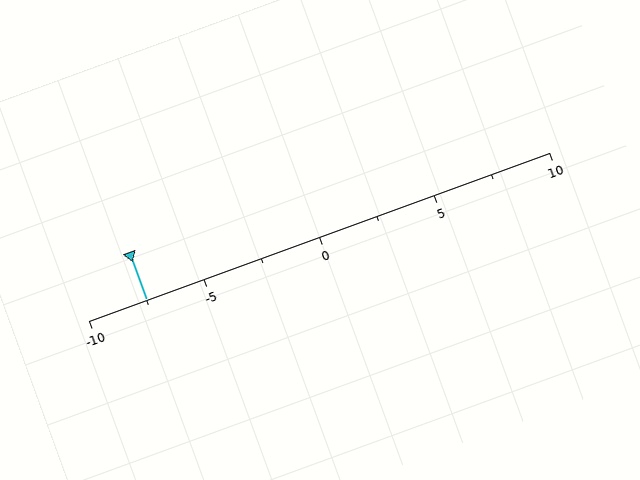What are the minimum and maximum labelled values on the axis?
The axis runs from -10 to 10.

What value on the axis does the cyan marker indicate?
The marker indicates approximately -7.5.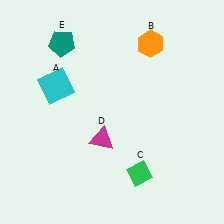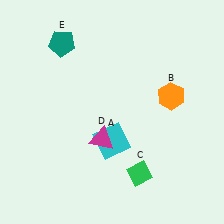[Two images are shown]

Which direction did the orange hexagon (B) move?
The orange hexagon (B) moved down.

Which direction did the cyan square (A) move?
The cyan square (A) moved right.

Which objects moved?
The objects that moved are: the cyan square (A), the orange hexagon (B).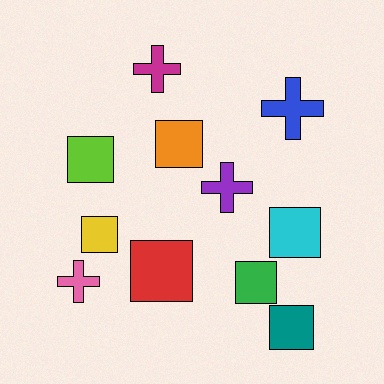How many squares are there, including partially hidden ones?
There are 7 squares.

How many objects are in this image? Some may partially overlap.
There are 11 objects.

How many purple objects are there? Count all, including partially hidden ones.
There is 1 purple object.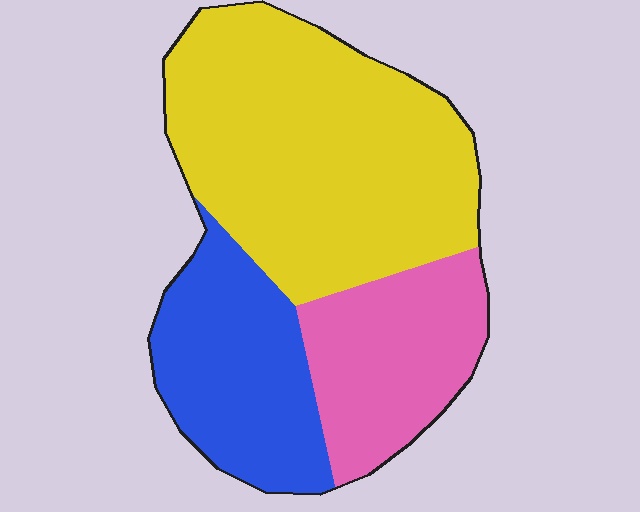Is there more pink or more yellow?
Yellow.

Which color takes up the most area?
Yellow, at roughly 50%.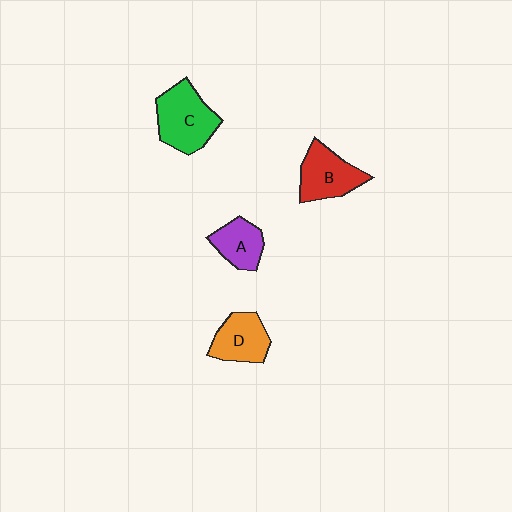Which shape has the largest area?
Shape C (green).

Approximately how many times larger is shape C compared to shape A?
Approximately 1.6 times.